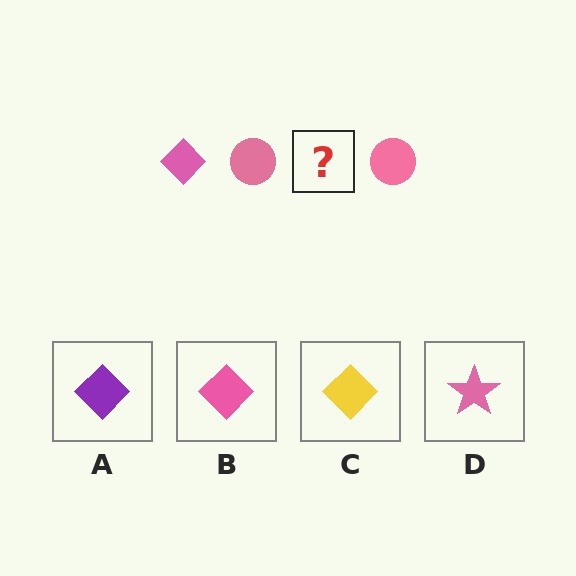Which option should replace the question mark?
Option B.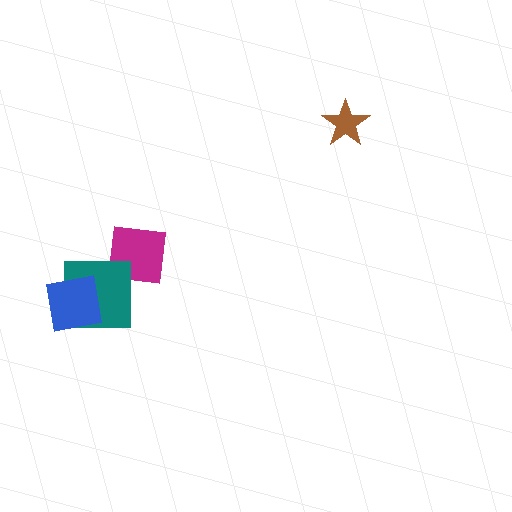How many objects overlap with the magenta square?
0 objects overlap with the magenta square.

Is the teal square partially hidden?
Yes, it is partially covered by another shape.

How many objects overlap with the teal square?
1 object overlaps with the teal square.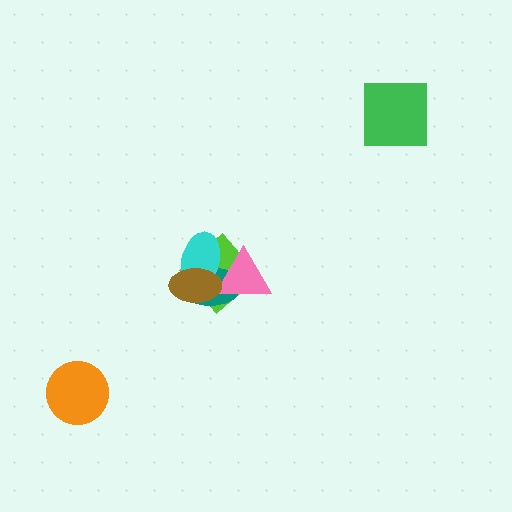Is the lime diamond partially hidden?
Yes, it is partially covered by another shape.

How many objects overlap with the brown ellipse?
4 objects overlap with the brown ellipse.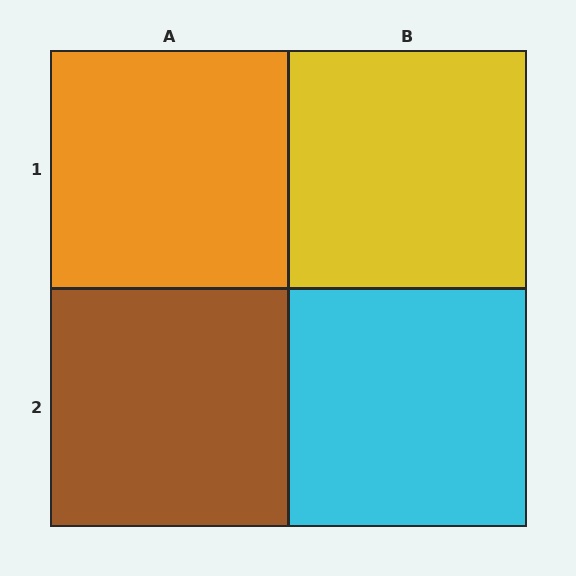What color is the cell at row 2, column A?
Brown.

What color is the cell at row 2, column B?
Cyan.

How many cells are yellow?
1 cell is yellow.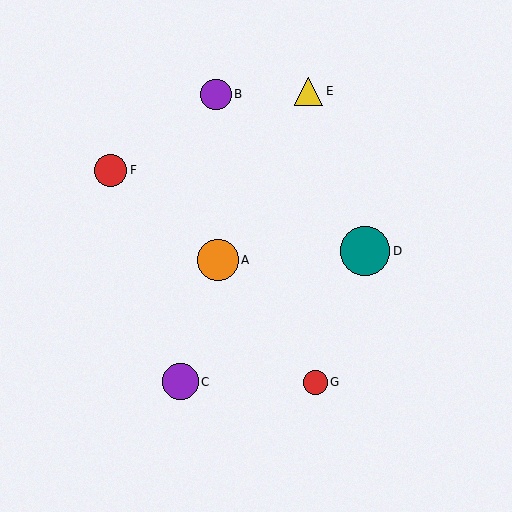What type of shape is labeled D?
Shape D is a teal circle.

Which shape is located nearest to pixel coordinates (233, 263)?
The orange circle (labeled A) at (218, 260) is nearest to that location.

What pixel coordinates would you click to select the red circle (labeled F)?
Click at (110, 170) to select the red circle F.